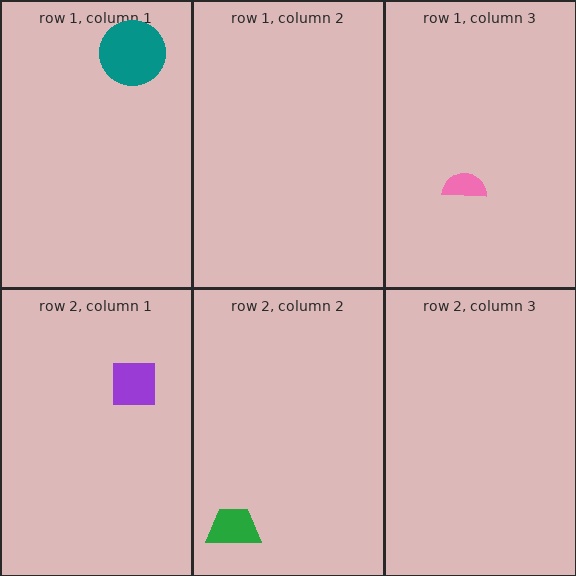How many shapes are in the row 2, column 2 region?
1.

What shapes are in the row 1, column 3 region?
The pink semicircle.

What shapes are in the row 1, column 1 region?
The teal circle.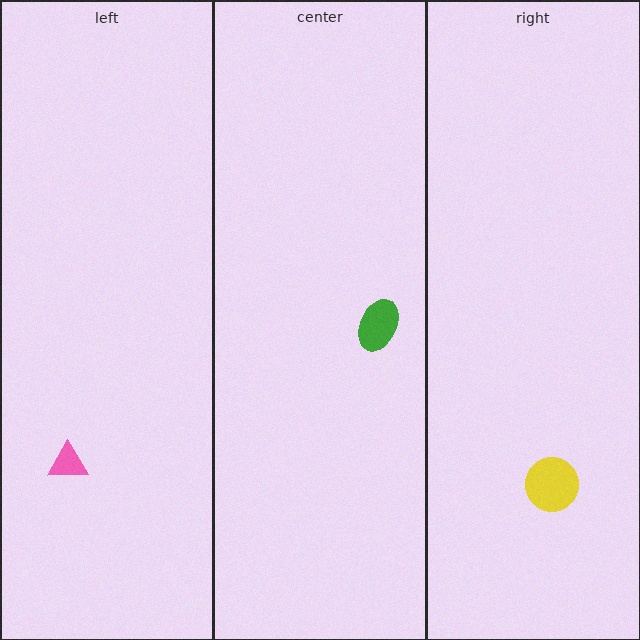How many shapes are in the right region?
1.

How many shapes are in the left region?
1.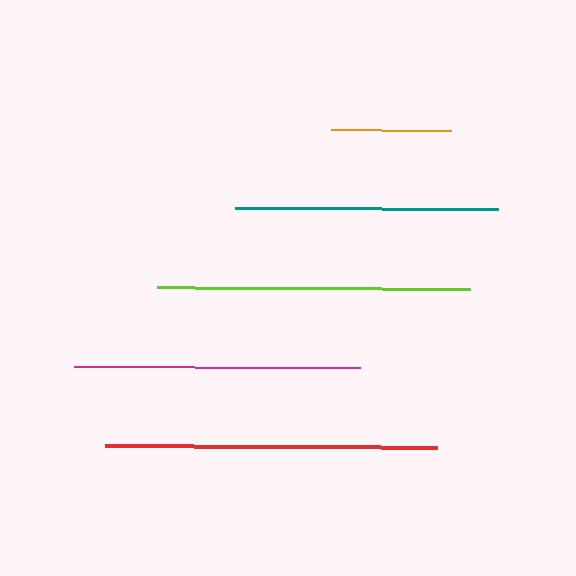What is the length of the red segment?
The red segment is approximately 332 pixels long.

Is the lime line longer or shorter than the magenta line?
The lime line is longer than the magenta line.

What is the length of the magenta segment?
The magenta segment is approximately 286 pixels long.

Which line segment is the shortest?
The orange line is the shortest at approximately 119 pixels.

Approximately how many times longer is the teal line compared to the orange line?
The teal line is approximately 2.2 times the length of the orange line.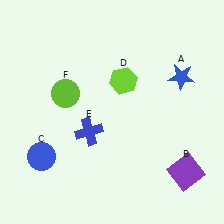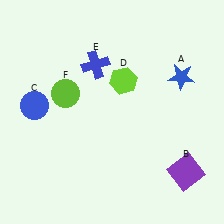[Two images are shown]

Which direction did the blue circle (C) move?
The blue circle (C) moved up.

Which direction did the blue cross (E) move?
The blue cross (E) moved up.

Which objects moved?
The objects that moved are: the blue circle (C), the blue cross (E).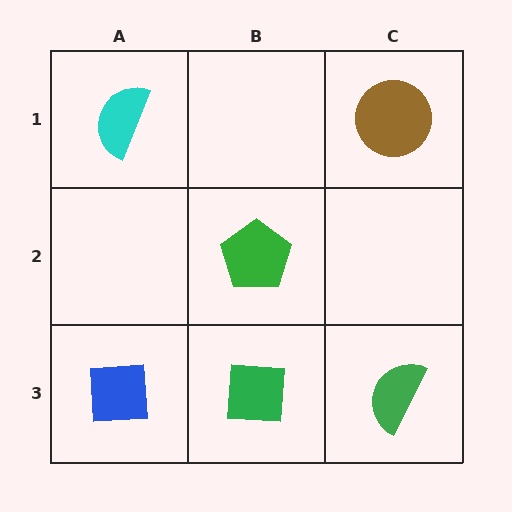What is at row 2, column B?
A green pentagon.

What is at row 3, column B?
A green square.